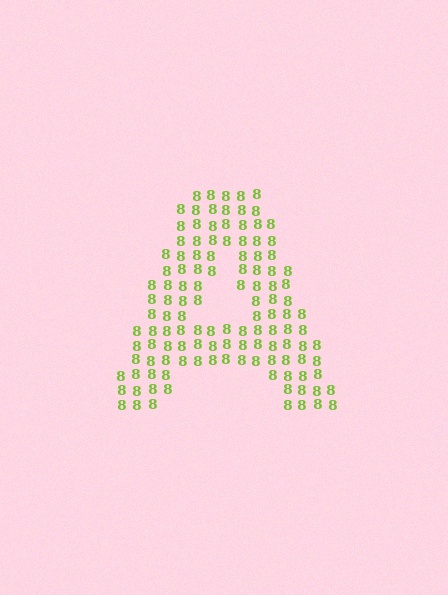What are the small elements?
The small elements are digit 8's.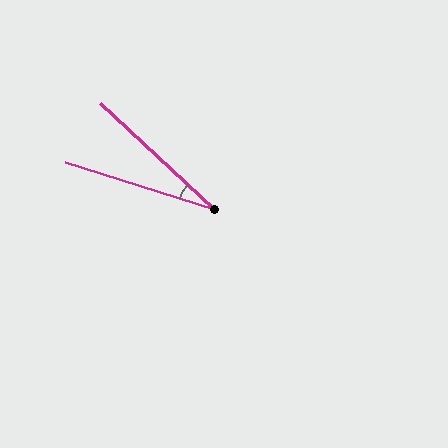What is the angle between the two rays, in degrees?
Approximately 25 degrees.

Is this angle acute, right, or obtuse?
It is acute.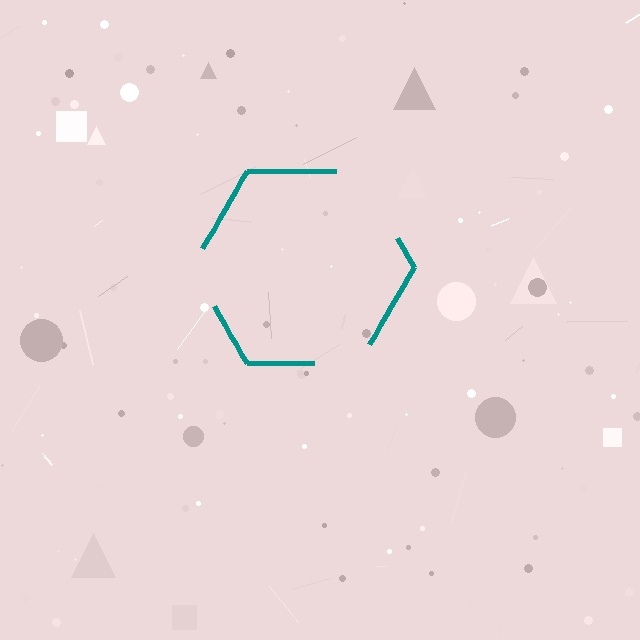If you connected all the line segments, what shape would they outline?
They would outline a hexagon.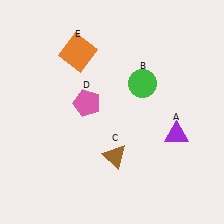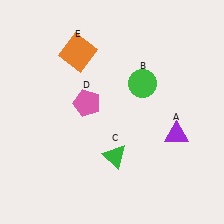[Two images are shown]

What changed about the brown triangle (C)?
In Image 1, C is brown. In Image 2, it changed to green.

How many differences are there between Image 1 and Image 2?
There is 1 difference between the two images.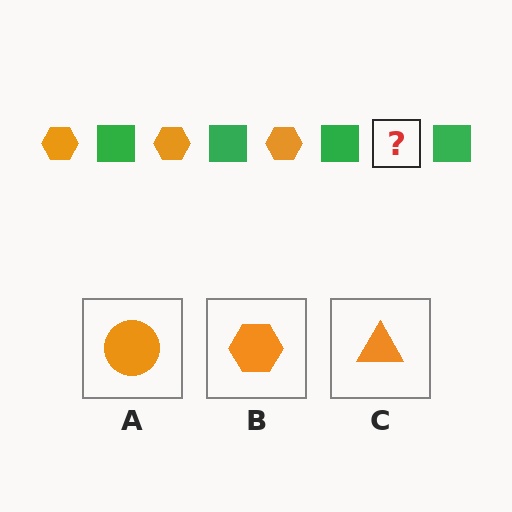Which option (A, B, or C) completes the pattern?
B.